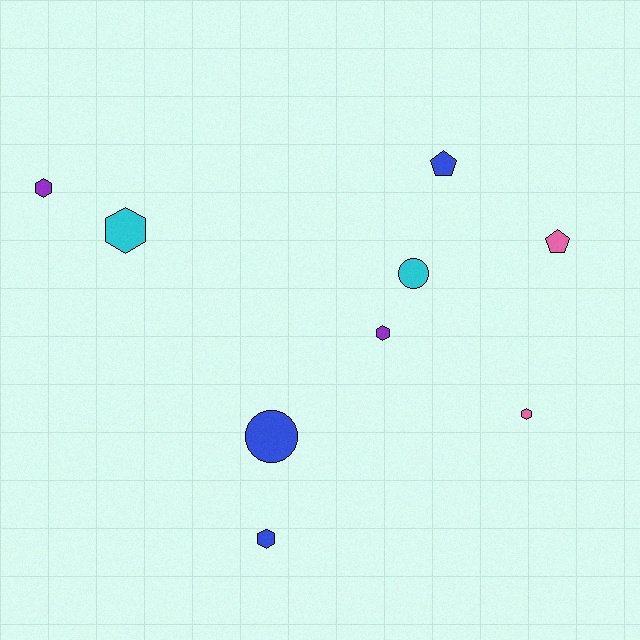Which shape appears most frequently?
Hexagon, with 5 objects.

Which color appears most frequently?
Blue, with 3 objects.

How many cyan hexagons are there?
There is 1 cyan hexagon.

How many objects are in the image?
There are 9 objects.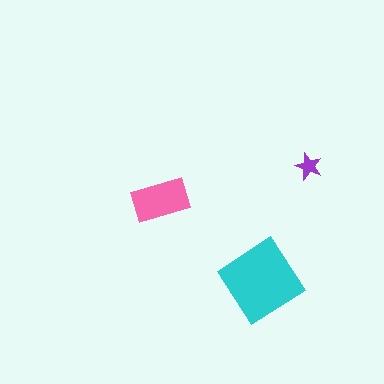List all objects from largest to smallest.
The cyan diamond, the pink rectangle, the purple star.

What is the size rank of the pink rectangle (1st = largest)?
2nd.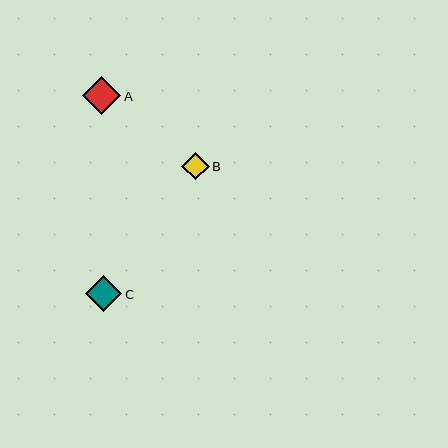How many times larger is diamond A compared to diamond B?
Diamond A is approximately 1.4 times the size of diamond B.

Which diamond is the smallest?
Diamond B is the smallest with a size of approximately 27 pixels.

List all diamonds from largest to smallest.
From largest to smallest: A, C, B.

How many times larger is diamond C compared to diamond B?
Diamond C is approximately 1.3 times the size of diamond B.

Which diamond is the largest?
Diamond A is the largest with a size of approximately 39 pixels.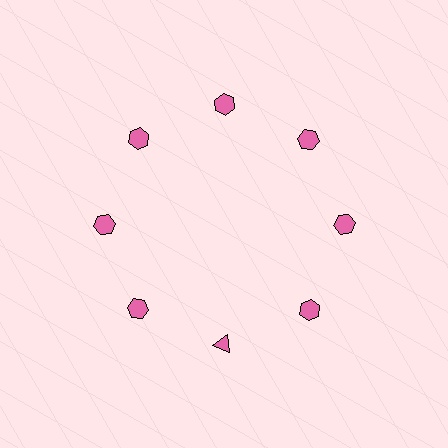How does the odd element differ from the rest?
It has a different shape: triangle instead of hexagon.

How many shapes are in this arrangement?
There are 8 shapes arranged in a ring pattern.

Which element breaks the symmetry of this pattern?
The pink triangle at roughly the 6 o'clock position breaks the symmetry. All other shapes are pink hexagons.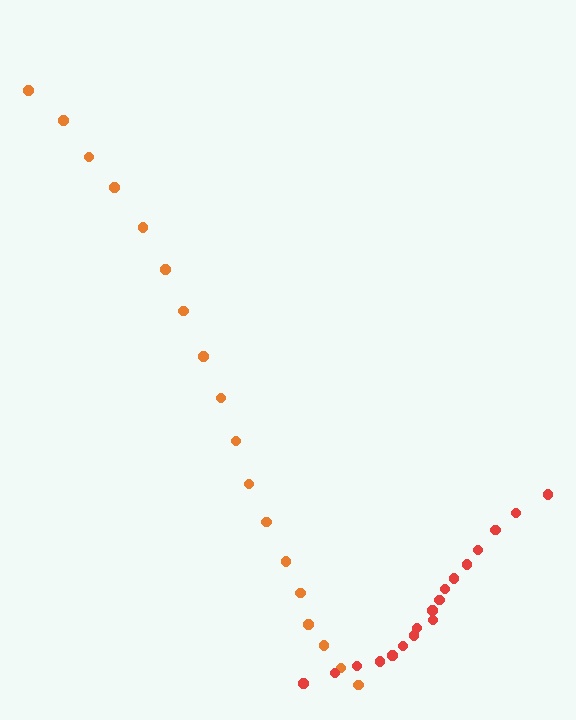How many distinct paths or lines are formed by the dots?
There are 2 distinct paths.